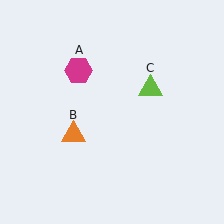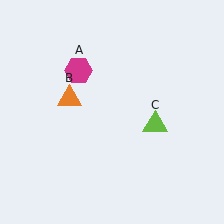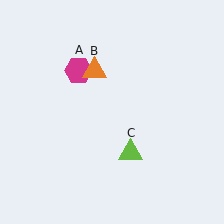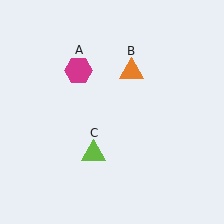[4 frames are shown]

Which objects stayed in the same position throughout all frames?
Magenta hexagon (object A) remained stationary.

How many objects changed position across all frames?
2 objects changed position: orange triangle (object B), lime triangle (object C).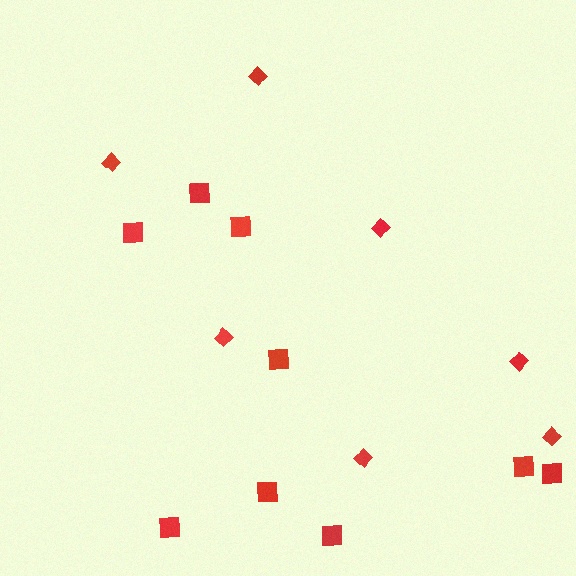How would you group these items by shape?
There are 2 groups: one group of diamonds (7) and one group of squares (9).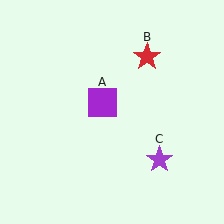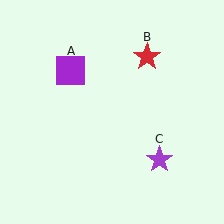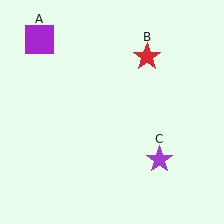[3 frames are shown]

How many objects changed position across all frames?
1 object changed position: purple square (object A).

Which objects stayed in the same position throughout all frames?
Red star (object B) and purple star (object C) remained stationary.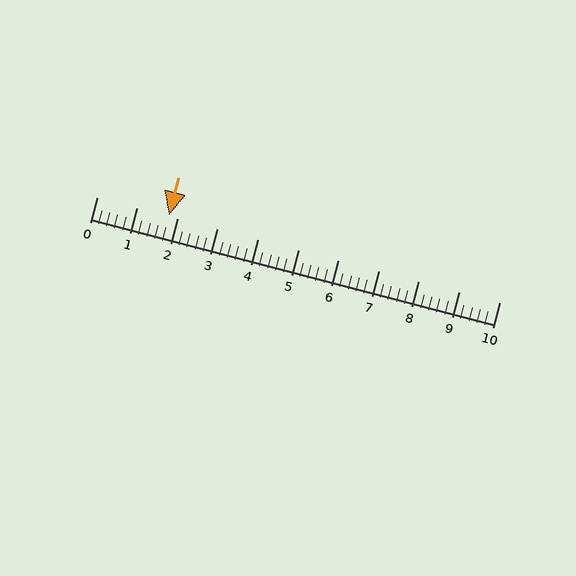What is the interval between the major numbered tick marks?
The major tick marks are spaced 1 units apart.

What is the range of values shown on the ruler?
The ruler shows values from 0 to 10.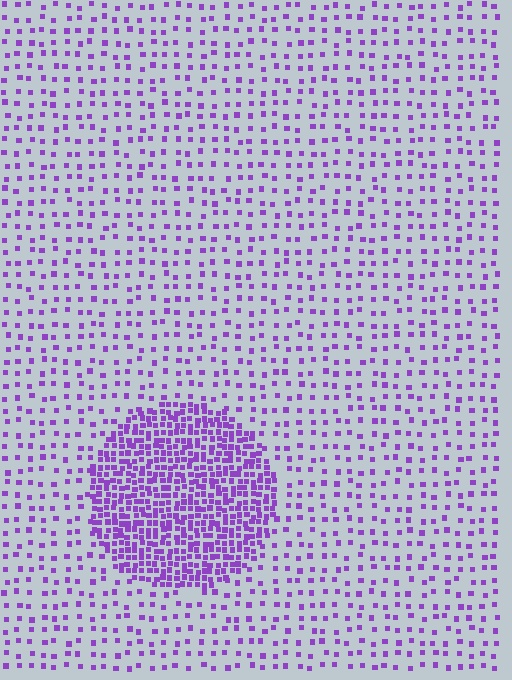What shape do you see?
I see a circle.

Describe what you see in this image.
The image contains small purple elements arranged at two different densities. A circle-shaped region is visible where the elements are more densely packed than the surrounding area.